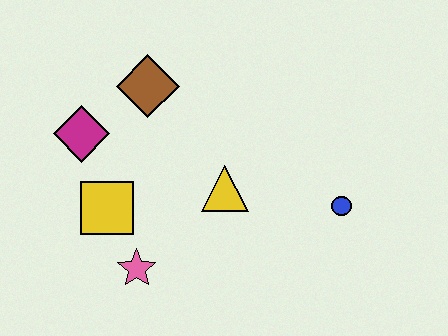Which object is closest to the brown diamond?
The magenta diamond is closest to the brown diamond.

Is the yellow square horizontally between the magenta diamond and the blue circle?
Yes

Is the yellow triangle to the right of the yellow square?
Yes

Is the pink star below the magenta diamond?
Yes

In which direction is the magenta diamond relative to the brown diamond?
The magenta diamond is to the left of the brown diamond.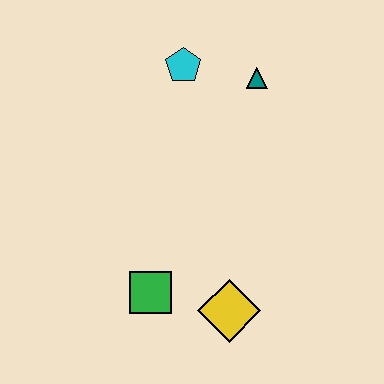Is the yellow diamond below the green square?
Yes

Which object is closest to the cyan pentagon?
The teal triangle is closest to the cyan pentagon.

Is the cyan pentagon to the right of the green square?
Yes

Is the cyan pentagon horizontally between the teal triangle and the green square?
Yes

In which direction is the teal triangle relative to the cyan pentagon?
The teal triangle is to the right of the cyan pentagon.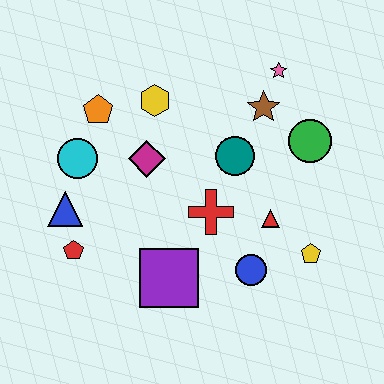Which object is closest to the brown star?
The pink star is closest to the brown star.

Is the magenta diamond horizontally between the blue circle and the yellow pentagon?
No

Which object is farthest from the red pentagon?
The pink star is farthest from the red pentagon.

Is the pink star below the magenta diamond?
No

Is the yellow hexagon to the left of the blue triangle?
No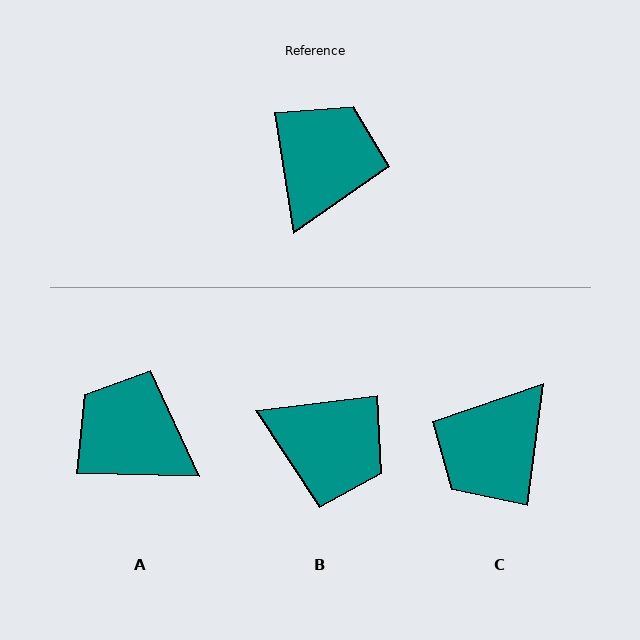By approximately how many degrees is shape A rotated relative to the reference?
Approximately 80 degrees counter-clockwise.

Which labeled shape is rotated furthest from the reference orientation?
C, about 164 degrees away.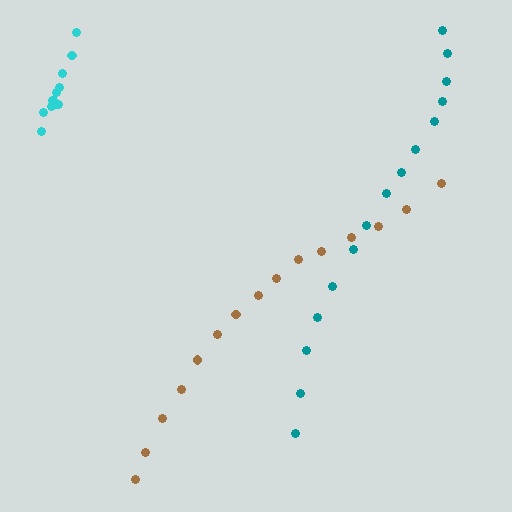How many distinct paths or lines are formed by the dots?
There are 3 distinct paths.